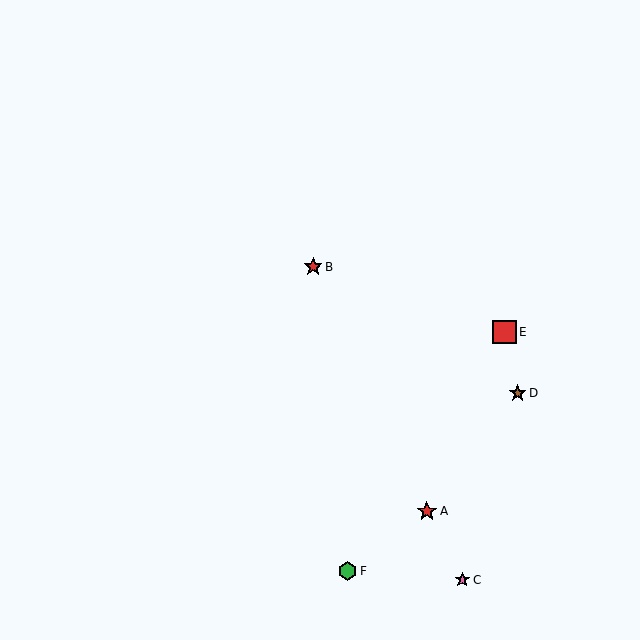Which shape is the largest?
The red square (labeled E) is the largest.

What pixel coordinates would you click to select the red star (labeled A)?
Click at (427, 511) to select the red star A.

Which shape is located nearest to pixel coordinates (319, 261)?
The red star (labeled B) at (313, 267) is nearest to that location.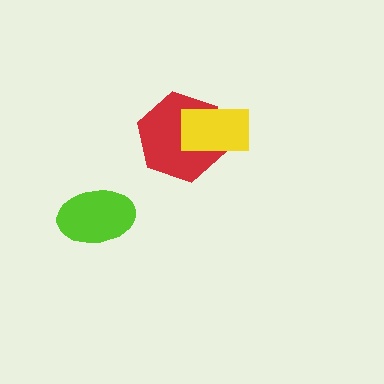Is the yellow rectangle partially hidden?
No, no other shape covers it.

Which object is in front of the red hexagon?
The yellow rectangle is in front of the red hexagon.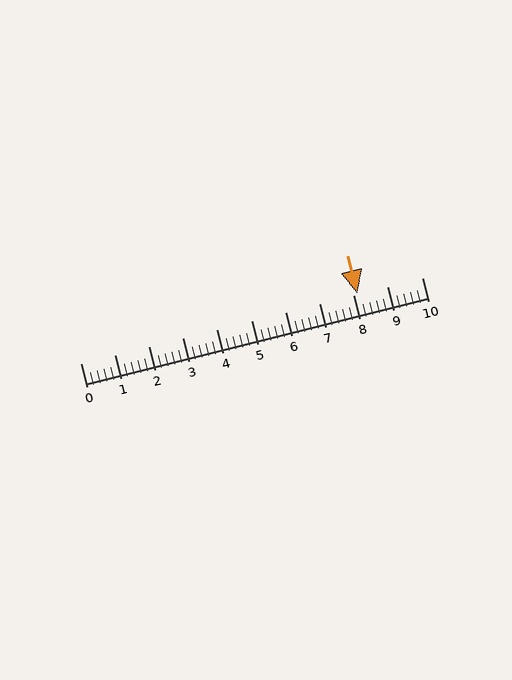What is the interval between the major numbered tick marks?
The major tick marks are spaced 1 units apart.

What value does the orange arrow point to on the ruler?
The orange arrow points to approximately 8.1.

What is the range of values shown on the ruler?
The ruler shows values from 0 to 10.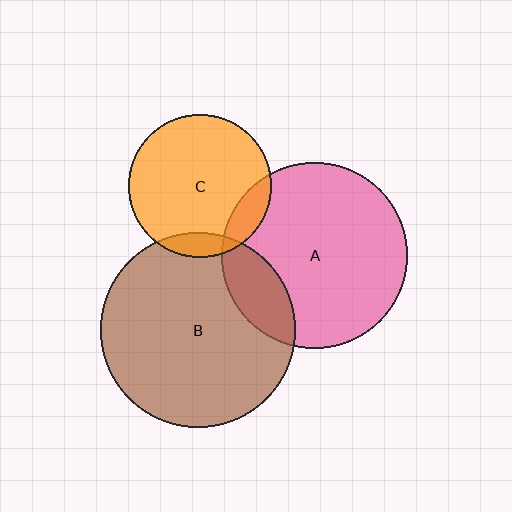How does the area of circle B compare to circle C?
Approximately 1.9 times.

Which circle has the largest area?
Circle B (brown).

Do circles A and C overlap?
Yes.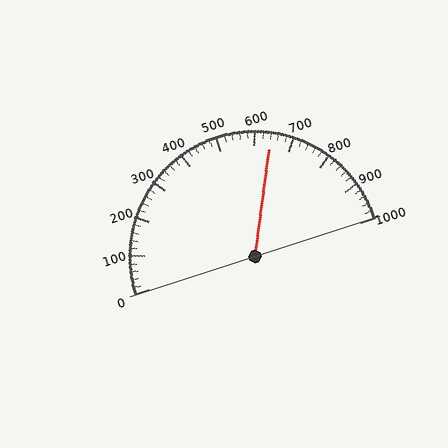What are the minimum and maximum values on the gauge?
The gauge ranges from 0 to 1000.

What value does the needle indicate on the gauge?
The needle indicates approximately 640.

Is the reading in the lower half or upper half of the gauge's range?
The reading is in the upper half of the range (0 to 1000).